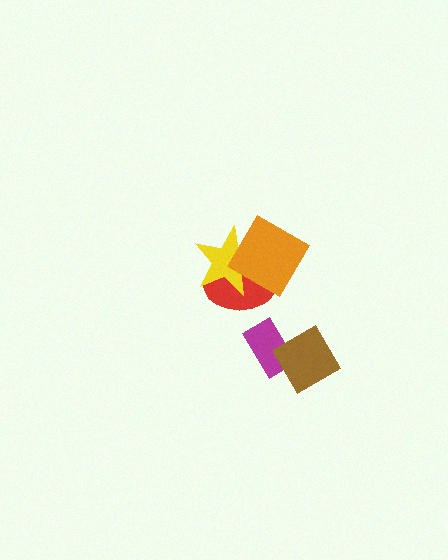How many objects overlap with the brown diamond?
1 object overlaps with the brown diamond.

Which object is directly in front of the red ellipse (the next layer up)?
The yellow star is directly in front of the red ellipse.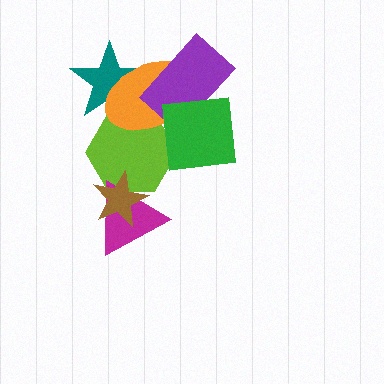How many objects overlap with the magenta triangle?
2 objects overlap with the magenta triangle.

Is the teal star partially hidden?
Yes, it is partially covered by another shape.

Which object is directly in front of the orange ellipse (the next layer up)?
The purple rectangle is directly in front of the orange ellipse.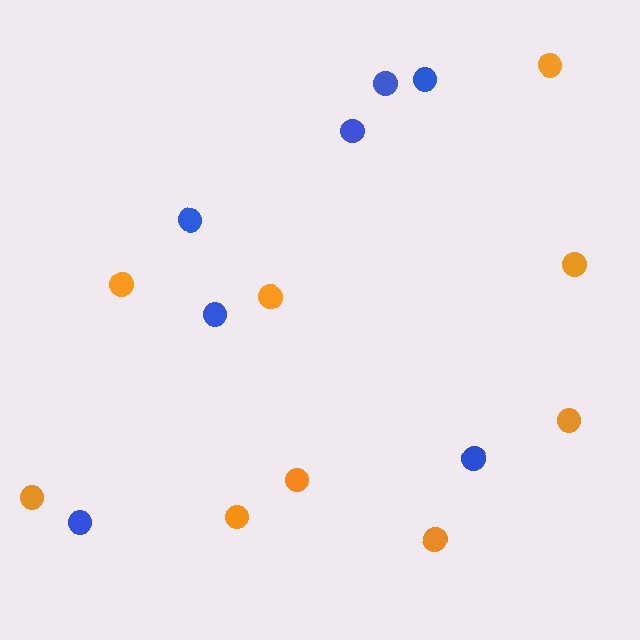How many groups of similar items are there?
There are 2 groups: one group of blue circles (7) and one group of orange circles (9).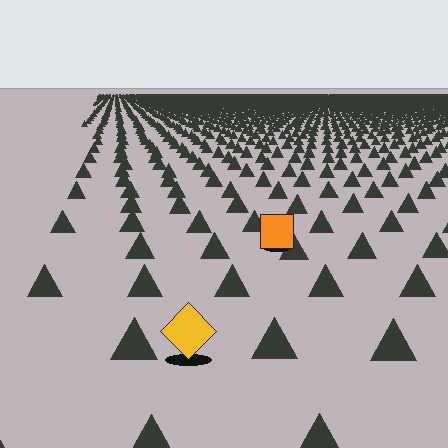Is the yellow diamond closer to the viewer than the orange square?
Yes. The yellow diamond is closer — you can tell from the texture gradient: the ground texture is coarser near it.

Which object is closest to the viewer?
The yellow diamond is closest. The texture marks near it are larger and more spread out.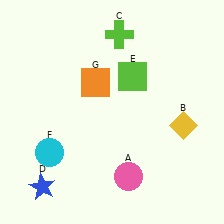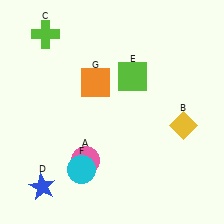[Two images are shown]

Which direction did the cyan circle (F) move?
The cyan circle (F) moved right.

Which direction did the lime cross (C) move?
The lime cross (C) moved left.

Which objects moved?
The objects that moved are: the pink circle (A), the lime cross (C), the cyan circle (F).